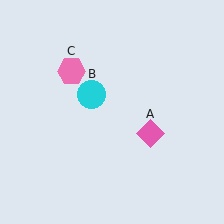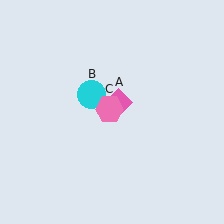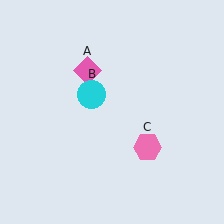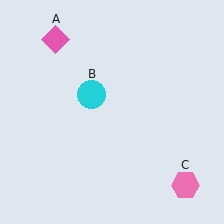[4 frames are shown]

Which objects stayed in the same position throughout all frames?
Cyan circle (object B) remained stationary.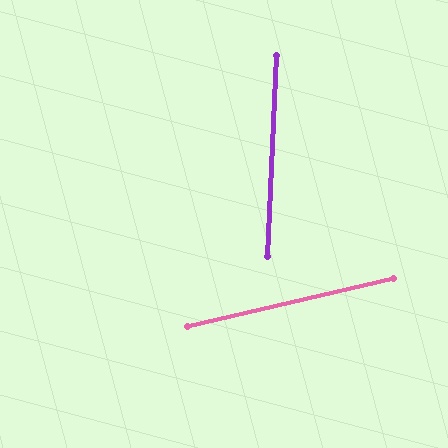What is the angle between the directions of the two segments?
Approximately 75 degrees.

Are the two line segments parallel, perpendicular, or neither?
Neither parallel nor perpendicular — they differ by about 75°.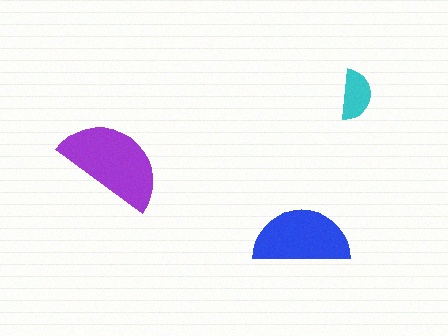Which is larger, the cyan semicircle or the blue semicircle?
The blue one.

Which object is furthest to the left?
The purple semicircle is leftmost.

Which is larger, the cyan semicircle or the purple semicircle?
The purple one.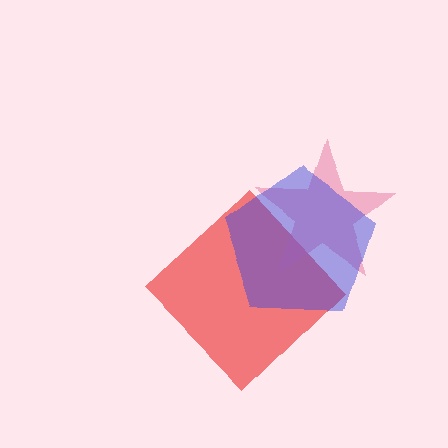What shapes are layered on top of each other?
The layered shapes are: a red diamond, a pink star, a blue pentagon.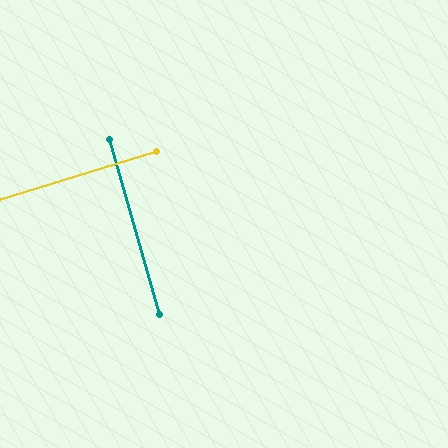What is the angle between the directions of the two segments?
Approximately 89 degrees.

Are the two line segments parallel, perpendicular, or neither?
Perpendicular — they meet at approximately 89°.